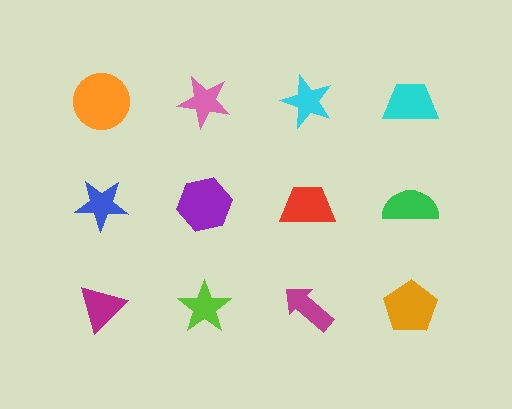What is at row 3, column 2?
A lime star.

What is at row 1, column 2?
A pink star.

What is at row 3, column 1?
A magenta triangle.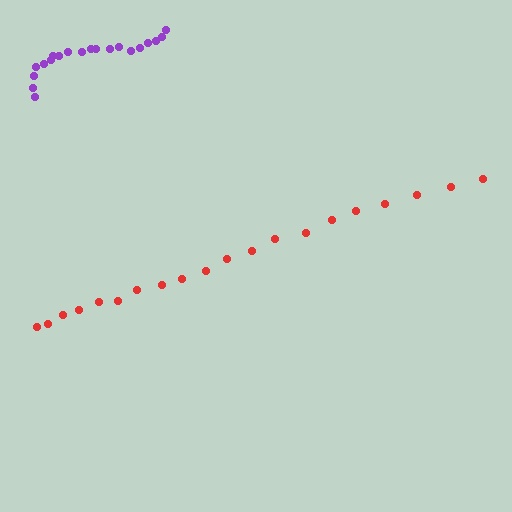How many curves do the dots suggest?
There are 2 distinct paths.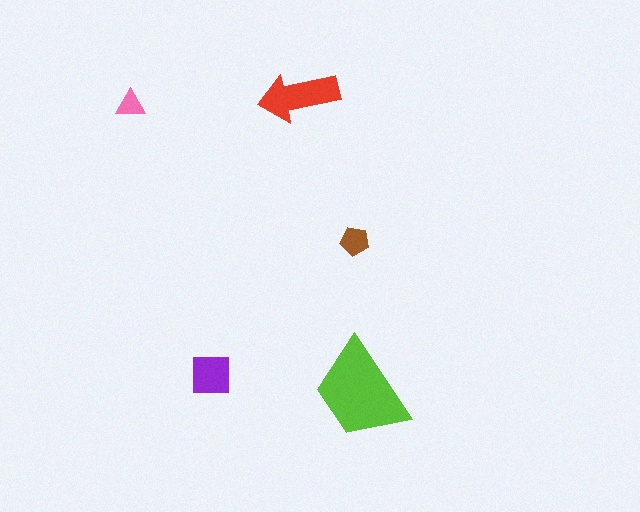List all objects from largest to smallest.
The lime trapezoid, the red arrow, the purple square, the brown pentagon, the pink triangle.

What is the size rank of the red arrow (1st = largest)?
2nd.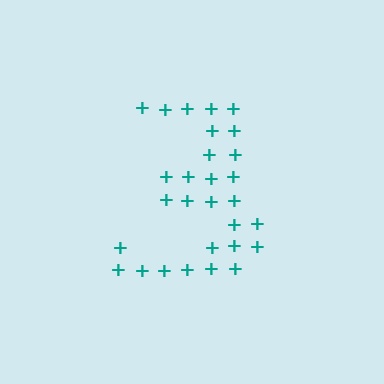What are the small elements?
The small elements are plus signs.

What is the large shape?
The large shape is the digit 3.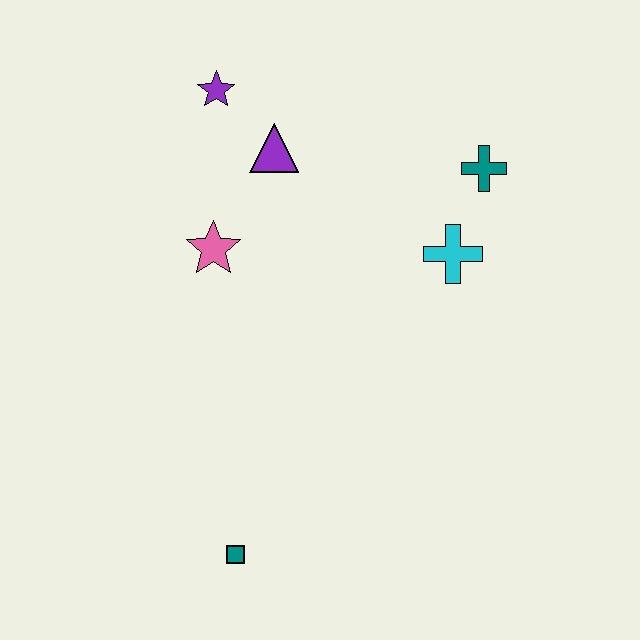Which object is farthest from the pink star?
The teal square is farthest from the pink star.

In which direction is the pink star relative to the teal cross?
The pink star is to the left of the teal cross.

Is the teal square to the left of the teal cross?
Yes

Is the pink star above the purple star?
No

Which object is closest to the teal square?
The pink star is closest to the teal square.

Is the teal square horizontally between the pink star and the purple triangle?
Yes